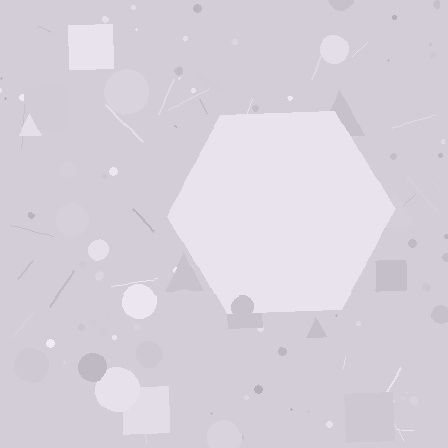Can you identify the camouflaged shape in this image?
The camouflaged shape is a hexagon.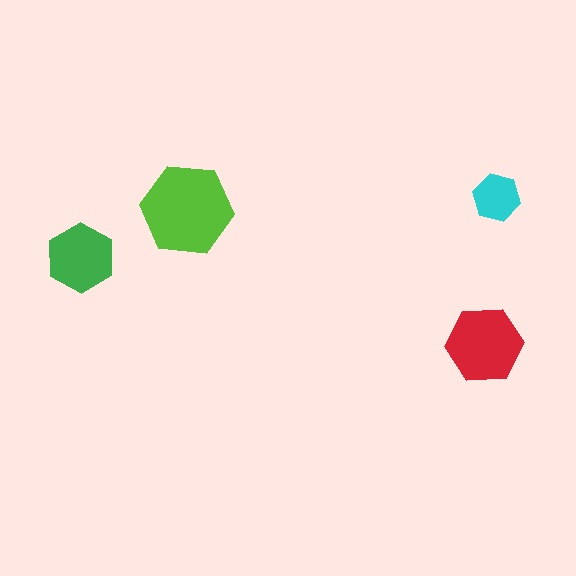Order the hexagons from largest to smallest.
the lime one, the red one, the green one, the cyan one.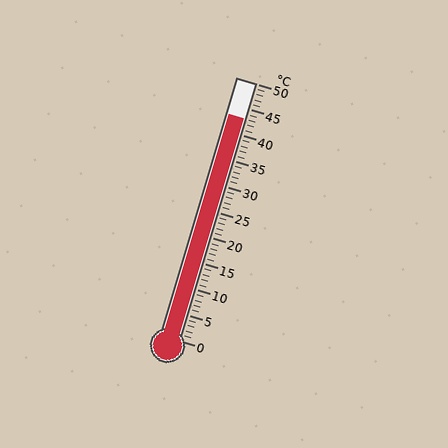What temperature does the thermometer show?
The thermometer shows approximately 43°C.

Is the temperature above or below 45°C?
The temperature is below 45°C.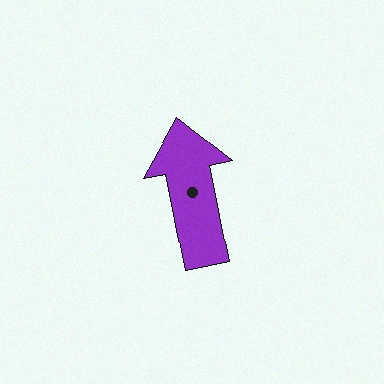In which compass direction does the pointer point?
North.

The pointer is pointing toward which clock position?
Roughly 12 o'clock.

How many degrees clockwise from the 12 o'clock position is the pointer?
Approximately 349 degrees.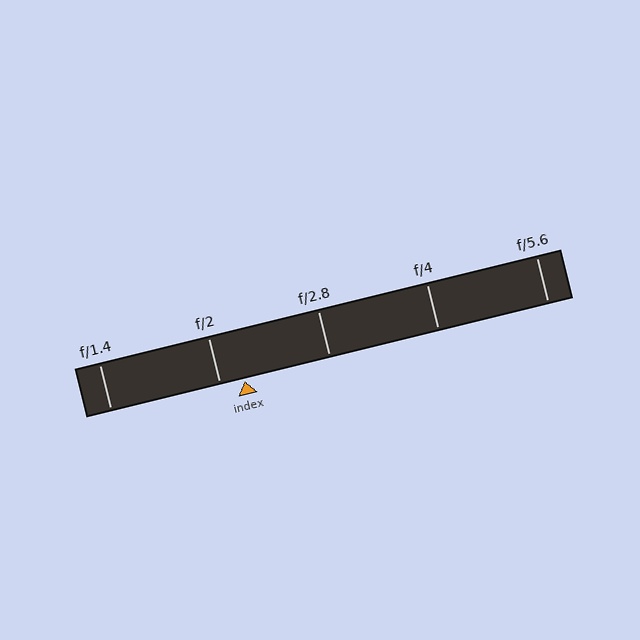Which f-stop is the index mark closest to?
The index mark is closest to f/2.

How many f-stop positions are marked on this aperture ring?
There are 5 f-stop positions marked.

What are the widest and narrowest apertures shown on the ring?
The widest aperture shown is f/1.4 and the narrowest is f/5.6.